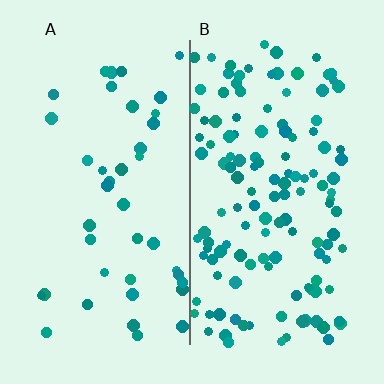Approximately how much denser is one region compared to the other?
Approximately 3.2× — region B over region A.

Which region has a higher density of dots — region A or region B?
B (the right).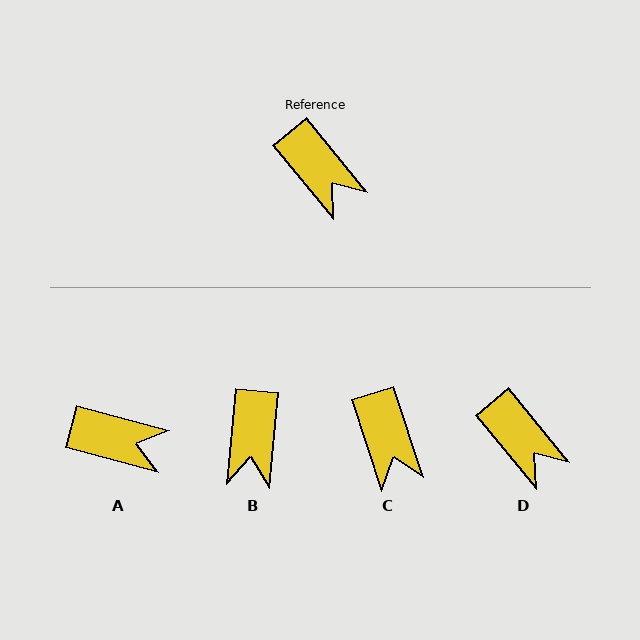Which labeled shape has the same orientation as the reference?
D.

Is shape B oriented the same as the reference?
No, it is off by about 44 degrees.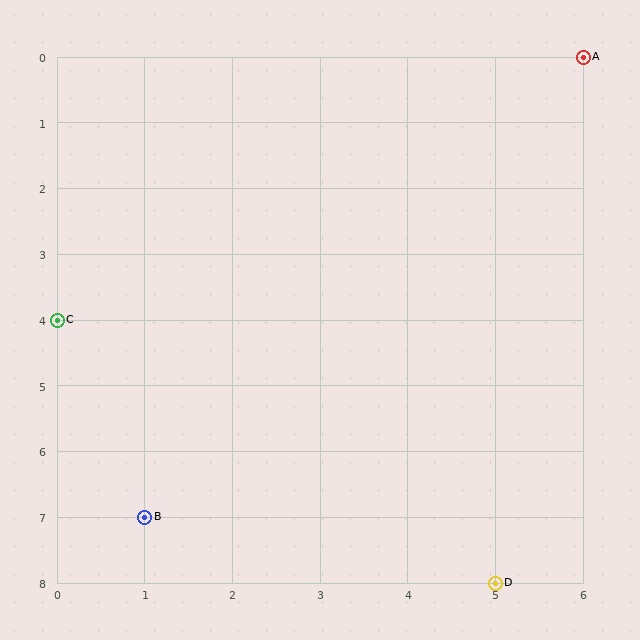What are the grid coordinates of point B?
Point B is at grid coordinates (1, 7).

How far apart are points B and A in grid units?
Points B and A are 5 columns and 7 rows apart (about 8.6 grid units diagonally).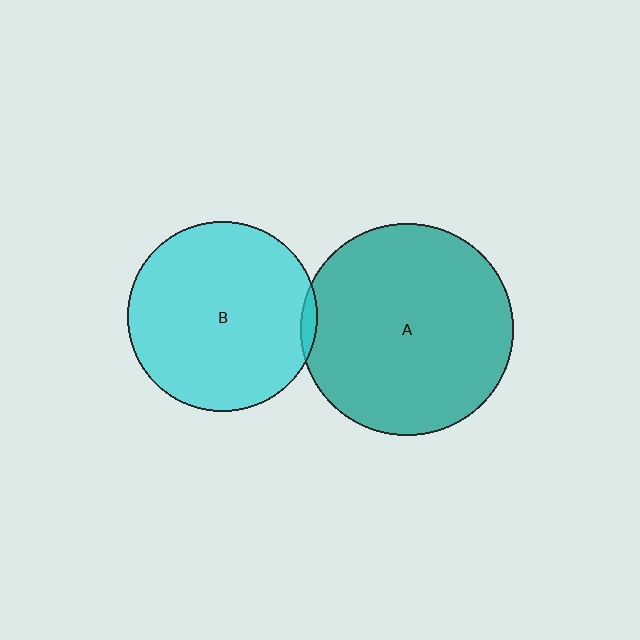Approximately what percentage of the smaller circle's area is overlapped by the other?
Approximately 5%.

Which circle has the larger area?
Circle A (teal).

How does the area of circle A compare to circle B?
Approximately 1.2 times.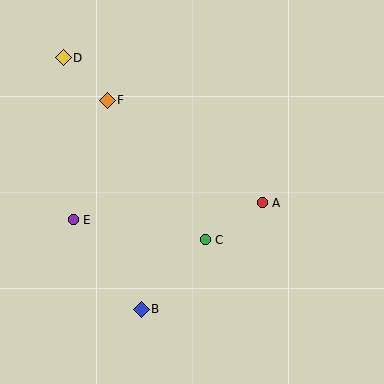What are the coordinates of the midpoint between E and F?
The midpoint between E and F is at (90, 160).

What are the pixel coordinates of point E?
Point E is at (73, 220).